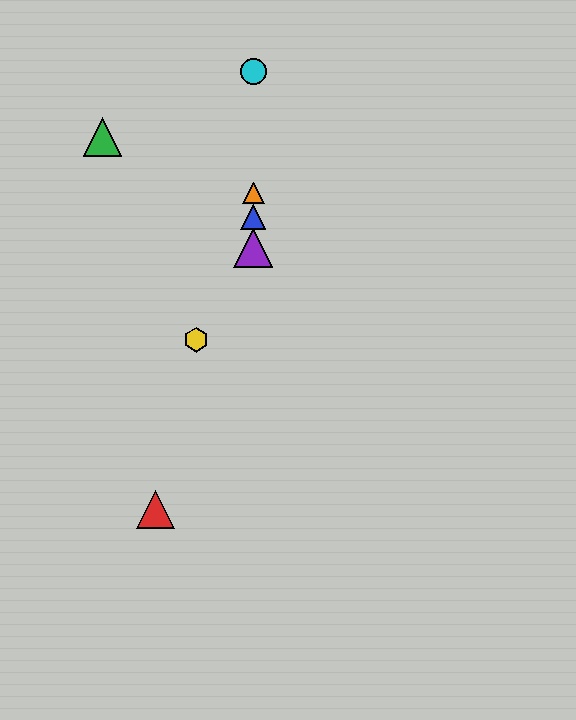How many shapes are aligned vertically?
4 shapes (the blue triangle, the purple triangle, the orange triangle, the cyan circle) are aligned vertically.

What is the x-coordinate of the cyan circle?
The cyan circle is at x≈253.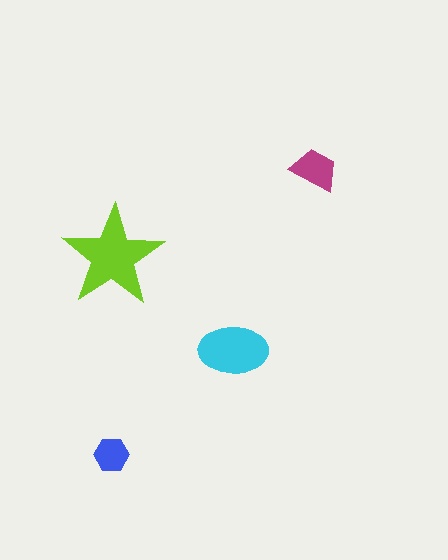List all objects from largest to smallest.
The lime star, the cyan ellipse, the magenta trapezoid, the blue hexagon.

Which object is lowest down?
The blue hexagon is bottommost.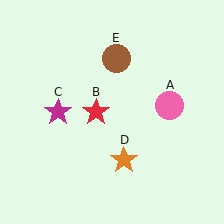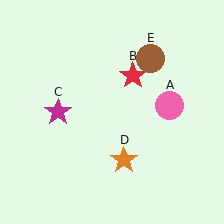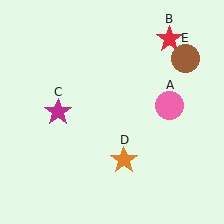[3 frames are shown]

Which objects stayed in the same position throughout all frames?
Pink circle (object A) and magenta star (object C) and orange star (object D) remained stationary.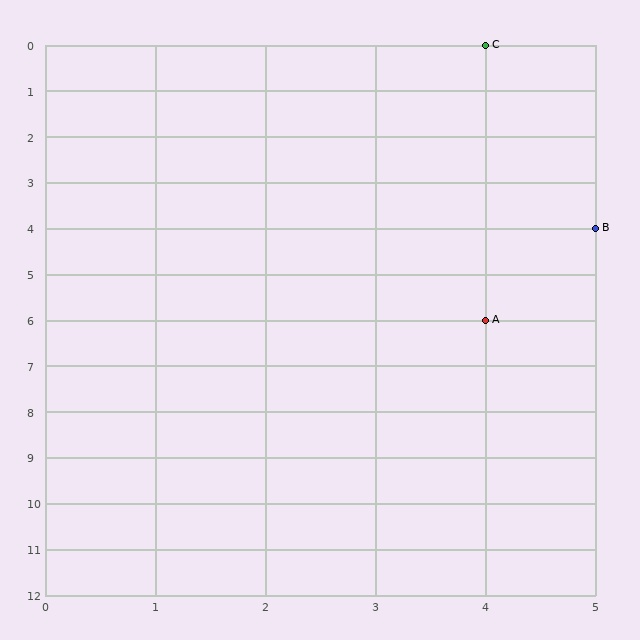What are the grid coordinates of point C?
Point C is at grid coordinates (4, 0).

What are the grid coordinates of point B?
Point B is at grid coordinates (5, 4).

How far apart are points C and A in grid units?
Points C and A are 6 rows apart.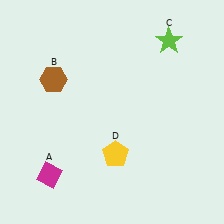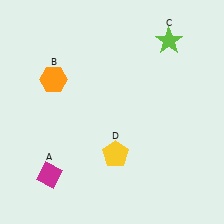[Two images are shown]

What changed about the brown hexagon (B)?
In Image 1, B is brown. In Image 2, it changed to orange.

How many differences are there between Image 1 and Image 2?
There is 1 difference between the two images.